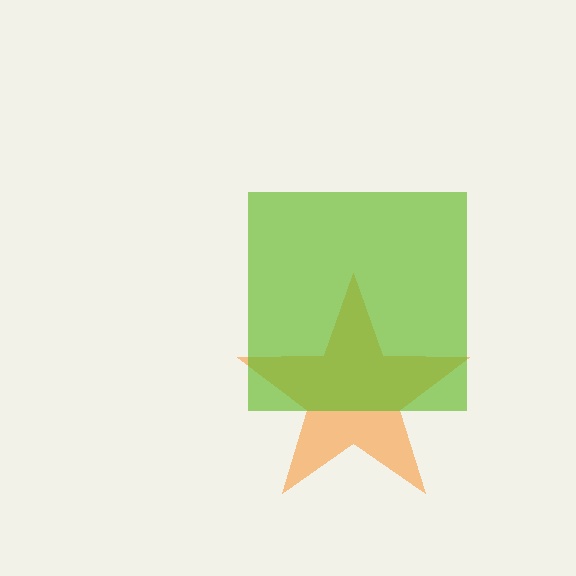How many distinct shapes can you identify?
There are 2 distinct shapes: an orange star, a lime square.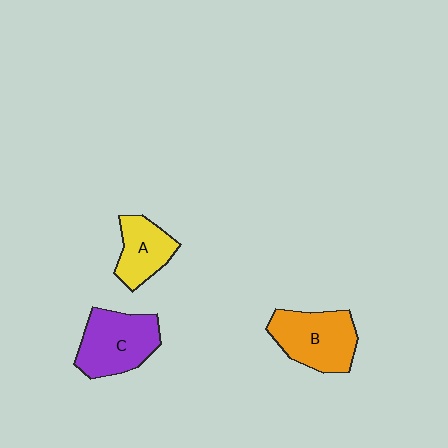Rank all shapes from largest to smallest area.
From largest to smallest: C (purple), B (orange), A (yellow).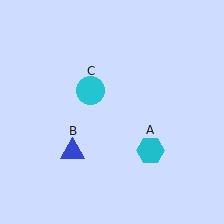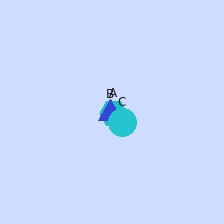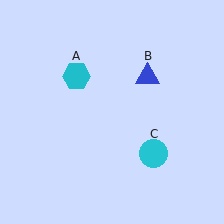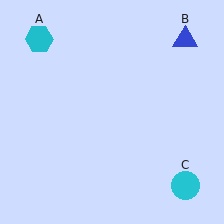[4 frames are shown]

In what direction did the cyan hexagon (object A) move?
The cyan hexagon (object A) moved up and to the left.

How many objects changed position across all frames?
3 objects changed position: cyan hexagon (object A), blue triangle (object B), cyan circle (object C).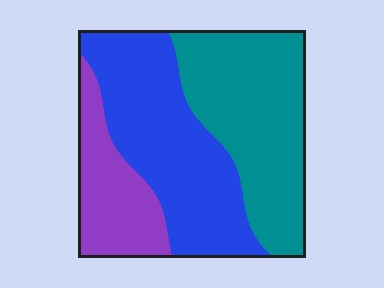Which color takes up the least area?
Purple, at roughly 20%.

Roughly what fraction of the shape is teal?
Teal covers about 40% of the shape.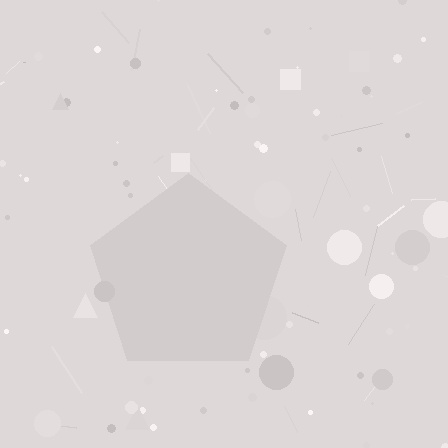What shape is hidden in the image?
A pentagon is hidden in the image.